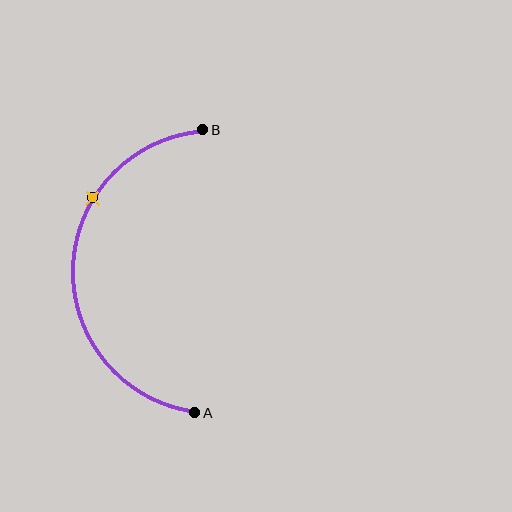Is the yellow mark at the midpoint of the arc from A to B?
No. The yellow mark lies on the arc but is closer to endpoint B. The arc midpoint would be at the point on the curve equidistant along the arc from both A and B.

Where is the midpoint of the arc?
The arc midpoint is the point on the curve farthest from the straight line joining A and B. It sits to the left of that line.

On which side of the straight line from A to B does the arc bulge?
The arc bulges to the left of the straight line connecting A and B.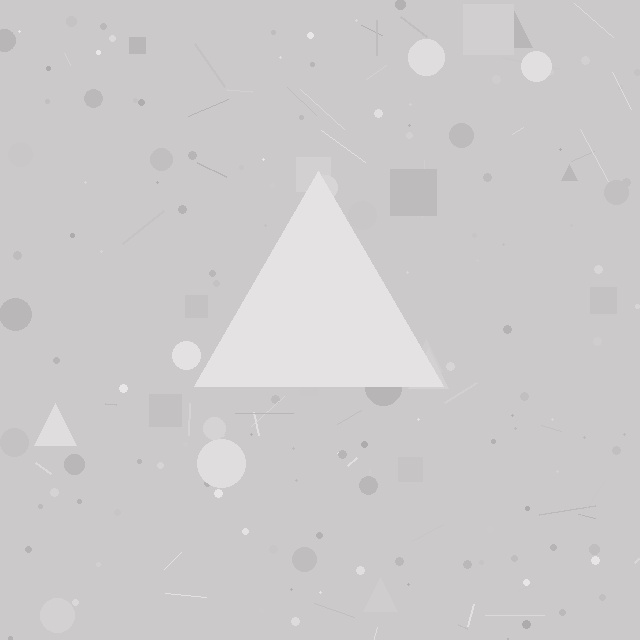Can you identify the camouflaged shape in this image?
The camouflaged shape is a triangle.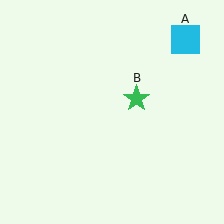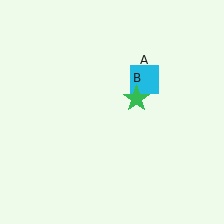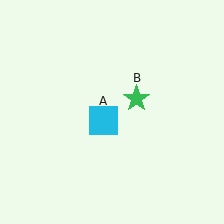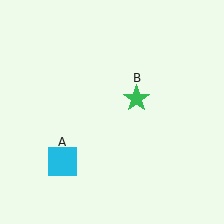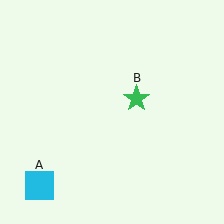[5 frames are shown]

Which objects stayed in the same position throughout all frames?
Green star (object B) remained stationary.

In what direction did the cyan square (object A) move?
The cyan square (object A) moved down and to the left.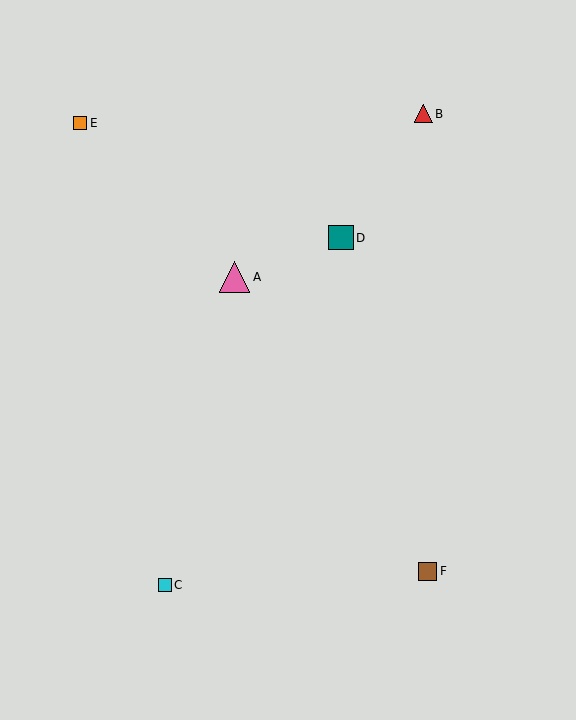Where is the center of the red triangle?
The center of the red triangle is at (423, 114).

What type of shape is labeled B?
Shape B is a red triangle.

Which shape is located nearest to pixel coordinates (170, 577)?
The cyan square (labeled C) at (165, 585) is nearest to that location.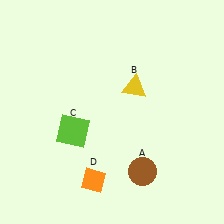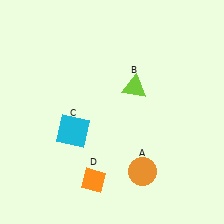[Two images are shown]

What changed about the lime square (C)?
In Image 1, C is lime. In Image 2, it changed to cyan.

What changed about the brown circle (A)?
In Image 1, A is brown. In Image 2, it changed to orange.